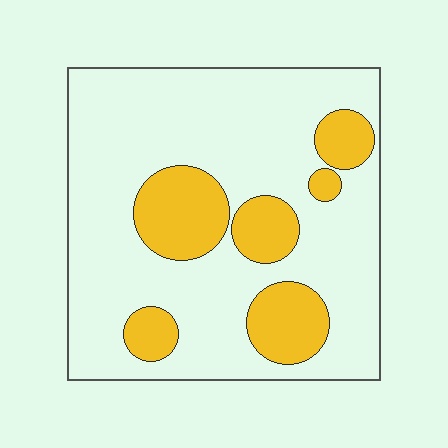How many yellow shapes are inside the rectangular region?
6.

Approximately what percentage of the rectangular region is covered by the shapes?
Approximately 25%.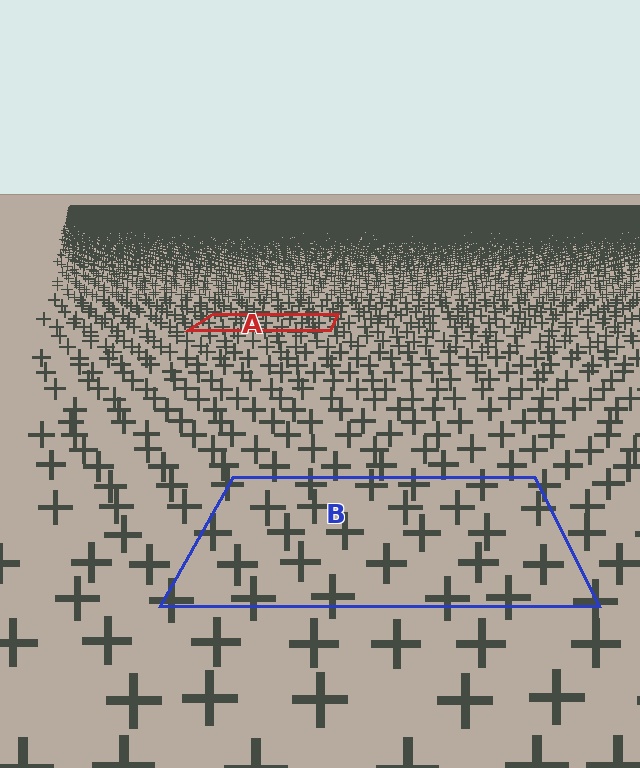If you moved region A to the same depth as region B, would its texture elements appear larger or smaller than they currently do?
They would appear larger. At a closer depth, the same texture elements are projected at a bigger on-screen size.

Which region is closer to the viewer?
Region B is closer. The texture elements there are larger and more spread out.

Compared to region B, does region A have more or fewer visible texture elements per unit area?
Region A has more texture elements per unit area — they are packed more densely because it is farther away.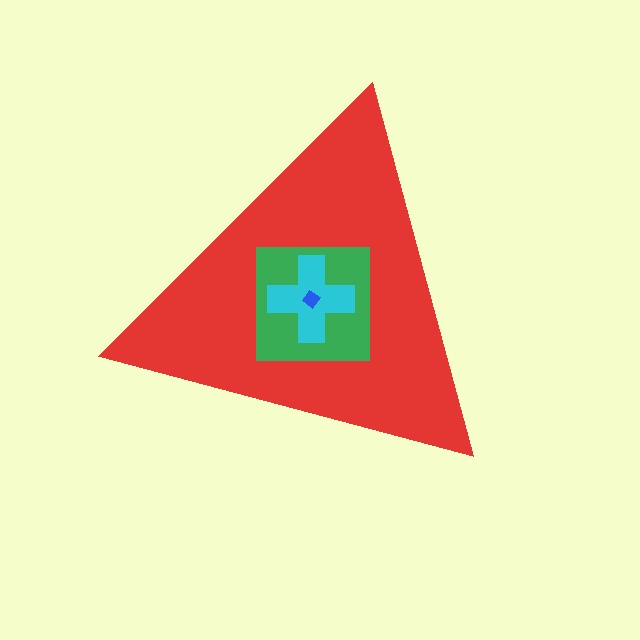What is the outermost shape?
The red triangle.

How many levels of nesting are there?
4.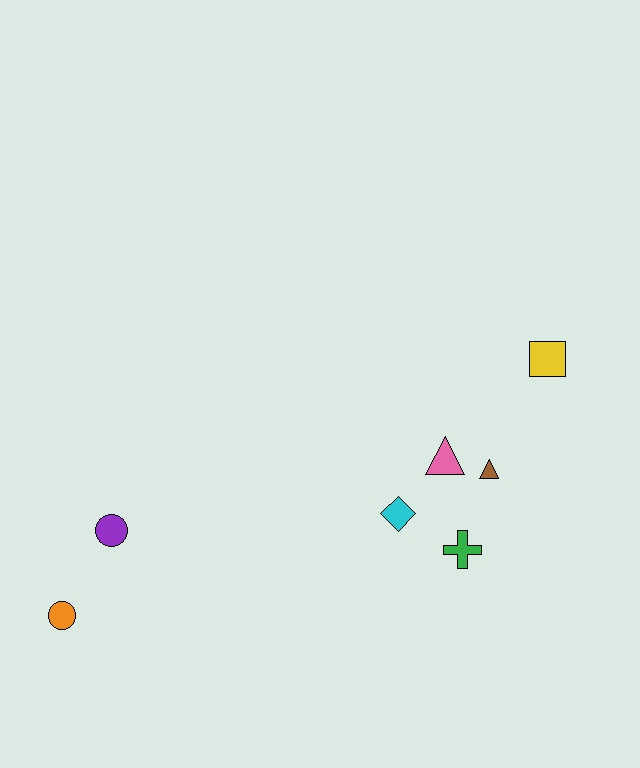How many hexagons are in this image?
There are no hexagons.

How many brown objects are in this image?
There is 1 brown object.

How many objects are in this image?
There are 7 objects.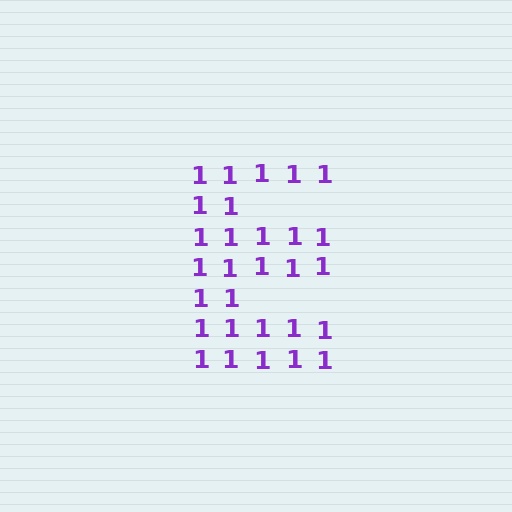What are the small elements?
The small elements are digit 1's.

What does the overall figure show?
The overall figure shows the letter E.